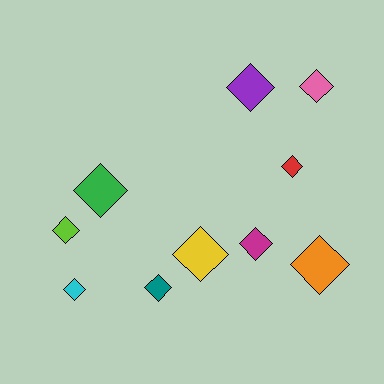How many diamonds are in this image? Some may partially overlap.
There are 10 diamonds.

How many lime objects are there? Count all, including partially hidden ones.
There is 1 lime object.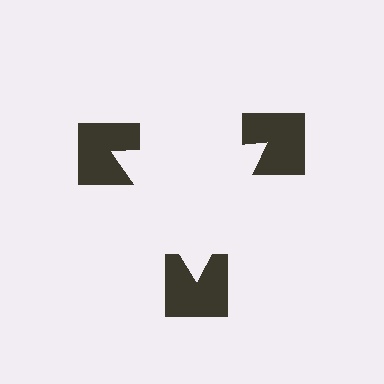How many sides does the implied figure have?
3 sides.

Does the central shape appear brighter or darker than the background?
It typically appears slightly brighter than the background, even though no actual brightness change is drawn.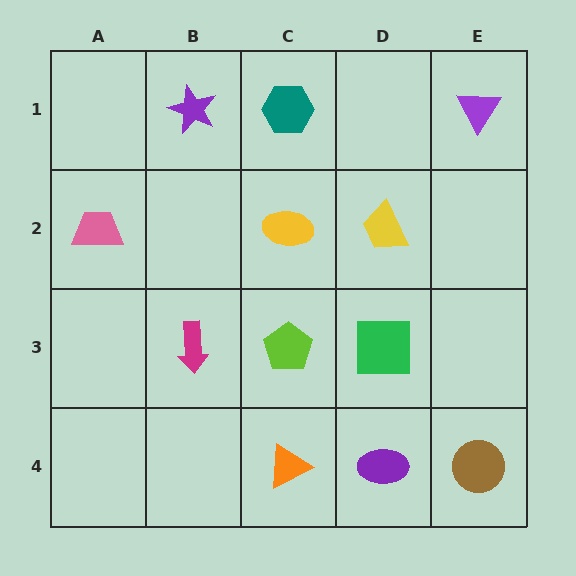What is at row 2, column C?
A yellow ellipse.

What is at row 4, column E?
A brown circle.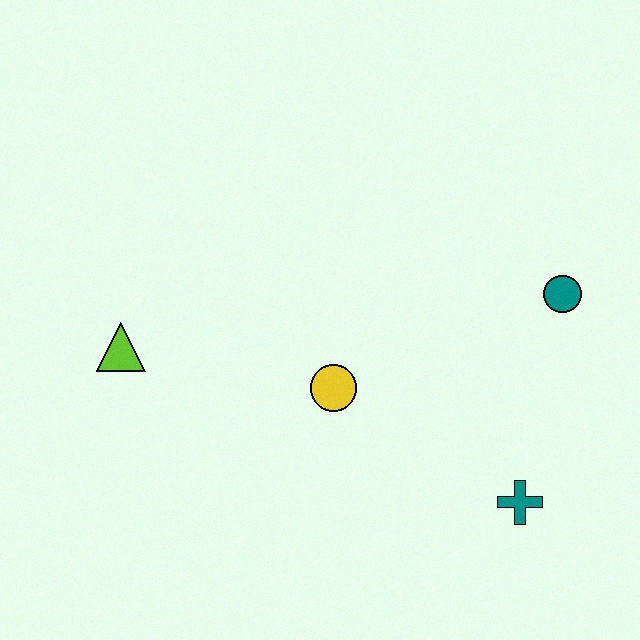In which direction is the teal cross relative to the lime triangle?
The teal cross is to the right of the lime triangle.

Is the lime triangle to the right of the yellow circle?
No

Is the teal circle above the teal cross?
Yes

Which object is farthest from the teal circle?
The lime triangle is farthest from the teal circle.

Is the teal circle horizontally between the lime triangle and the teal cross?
No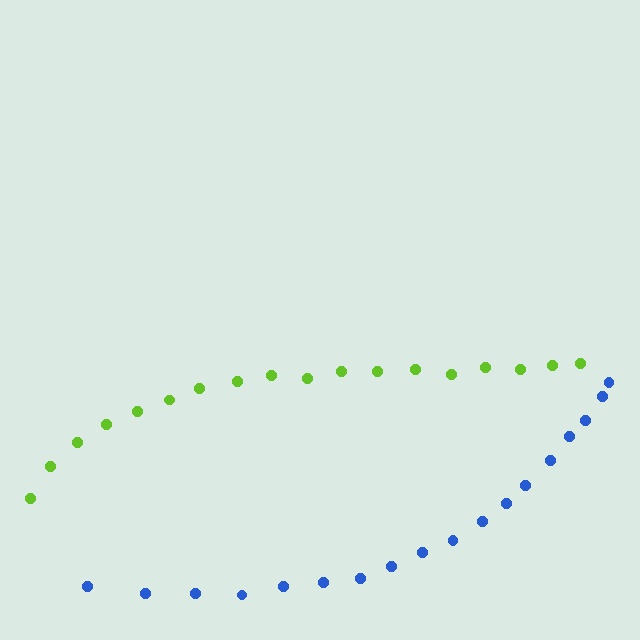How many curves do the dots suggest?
There are 2 distinct paths.